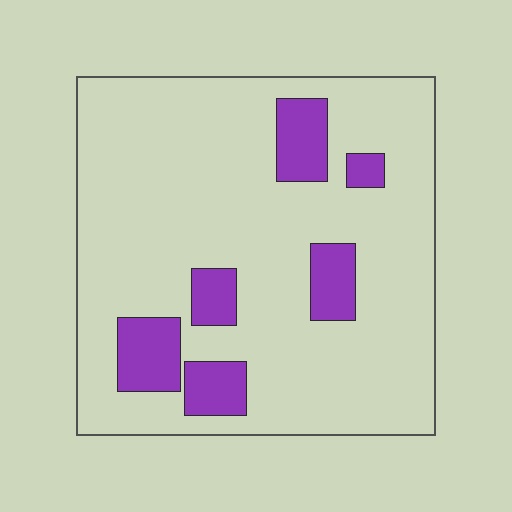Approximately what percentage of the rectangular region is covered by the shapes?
Approximately 15%.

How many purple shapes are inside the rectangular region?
6.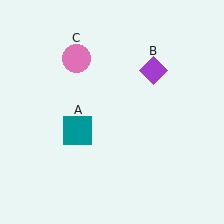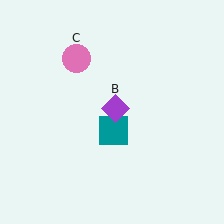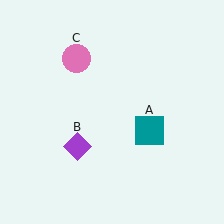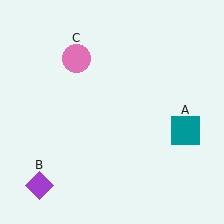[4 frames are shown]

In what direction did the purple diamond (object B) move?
The purple diamond (object B) moved down and to the left.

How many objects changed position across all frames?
2 objects changed position: teal square (object A), purple diamond (object B).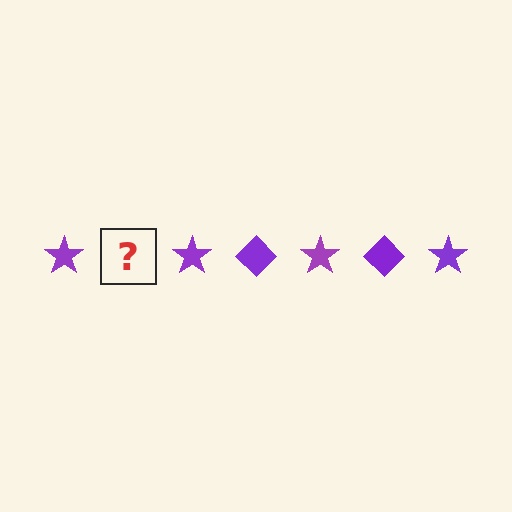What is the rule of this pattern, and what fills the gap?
The rule is that the pattern cycles through star, diamond shapes in purple. The gap should be filled with a purple diamond.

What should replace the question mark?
The question mark should be replaced with a purple diamond.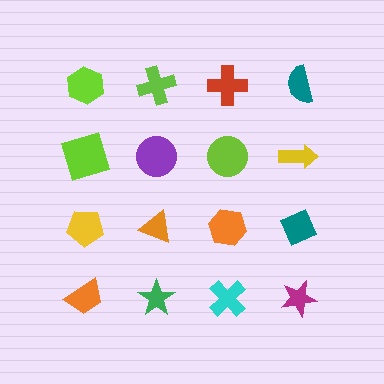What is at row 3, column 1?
A yellow pentagon.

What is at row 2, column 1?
A lime square.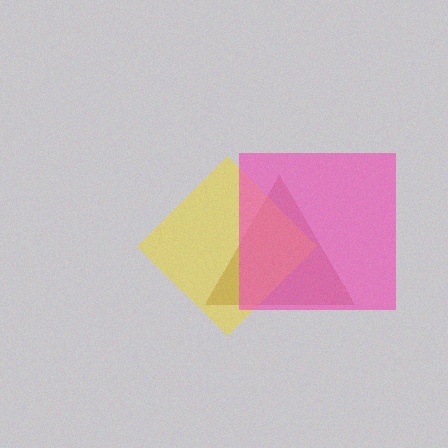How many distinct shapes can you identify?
There are 3 distinct shapes: a brown triangle, a yellow diamond, a pink square.